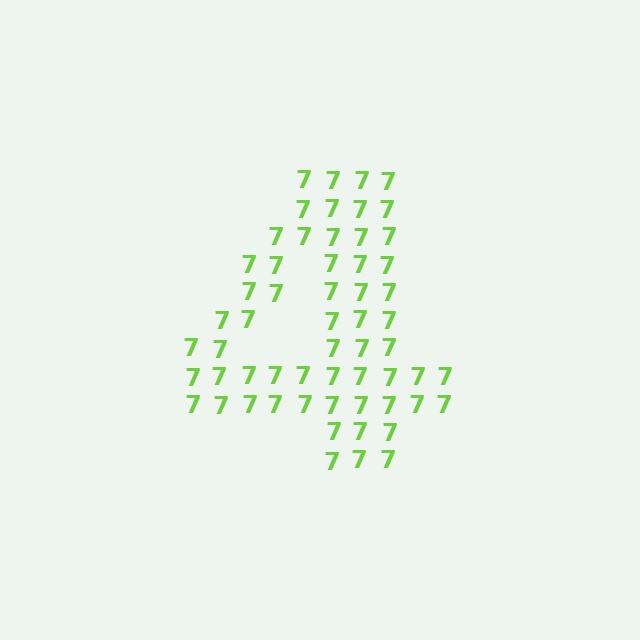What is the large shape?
The large shape is the digit 4.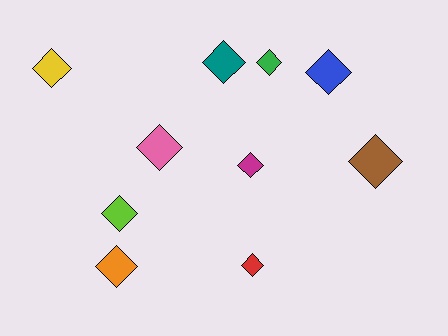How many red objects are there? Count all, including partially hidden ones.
There is 1 red object.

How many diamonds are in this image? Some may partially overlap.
There are 10 diamonds.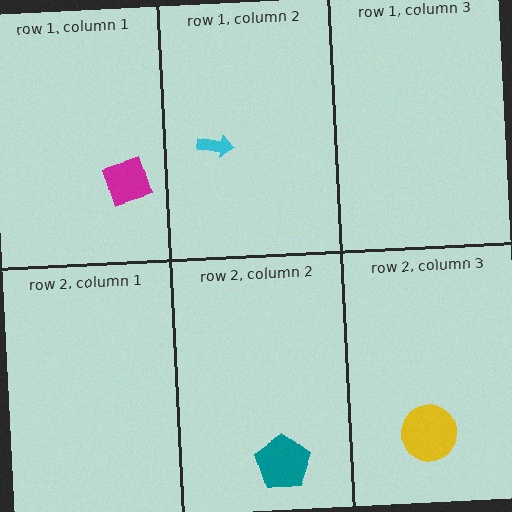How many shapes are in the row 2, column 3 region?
1.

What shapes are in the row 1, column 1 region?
The magenta square.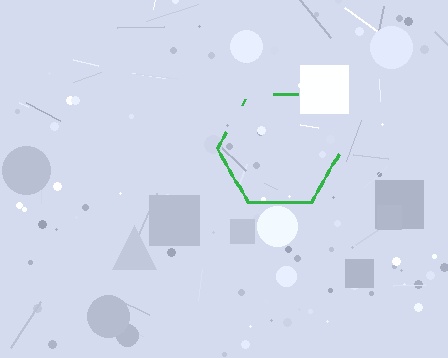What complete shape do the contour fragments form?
The contour fragments form a hexagon.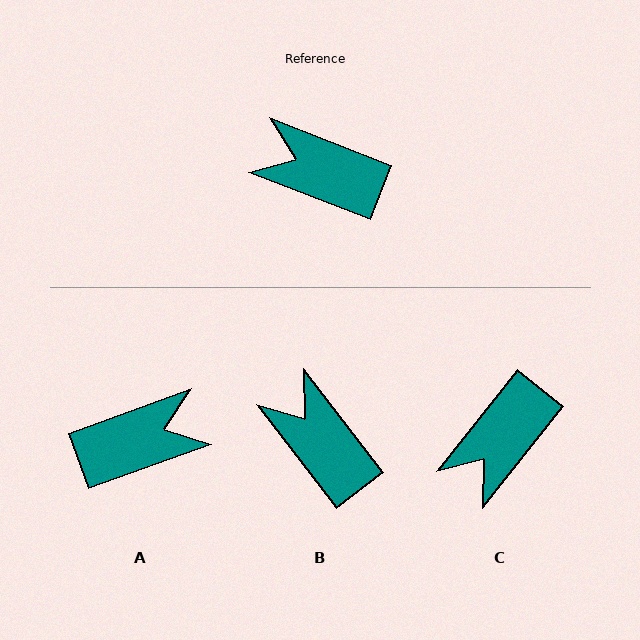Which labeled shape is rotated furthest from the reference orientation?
A, about 139 degrees away.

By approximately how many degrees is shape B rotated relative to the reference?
Approximately 31 degrees clockwise.